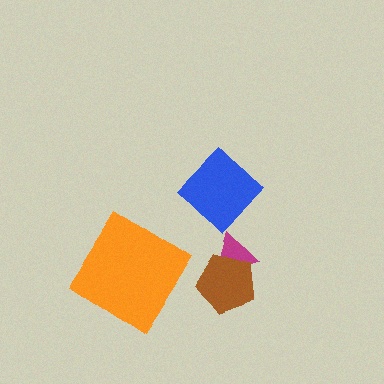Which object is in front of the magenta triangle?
The brown pentagon is in front of the magenta triangle.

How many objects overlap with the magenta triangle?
1 object overlaps with the magenta triangle.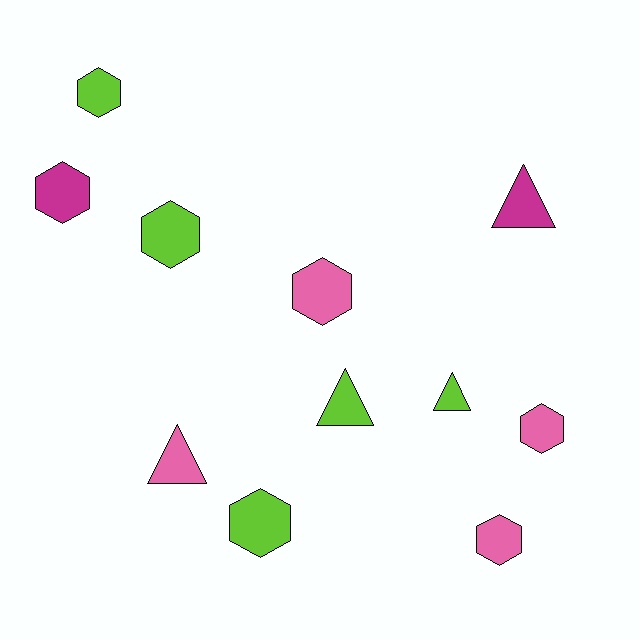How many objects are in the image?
There are 11 objects.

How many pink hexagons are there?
There are 3 pink hexagons.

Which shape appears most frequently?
Hexagon, with 7 objects.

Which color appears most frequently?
Lime, with 5 objects.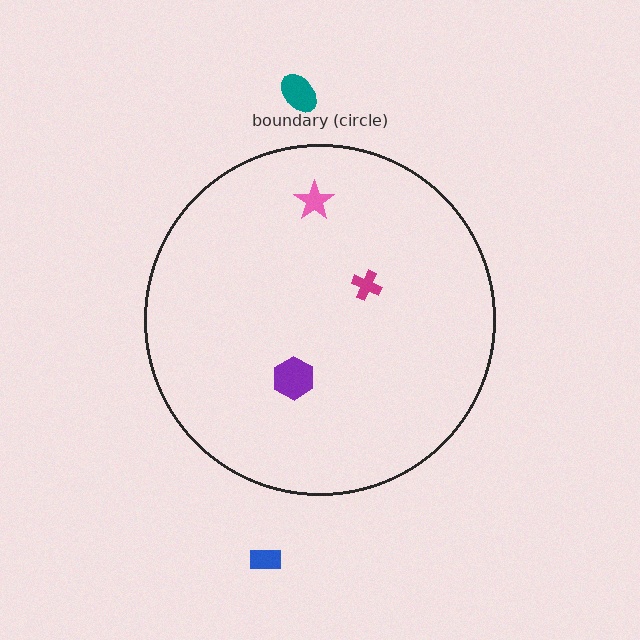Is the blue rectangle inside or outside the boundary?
Outside.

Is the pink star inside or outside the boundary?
Inside.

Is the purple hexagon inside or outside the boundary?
Inside.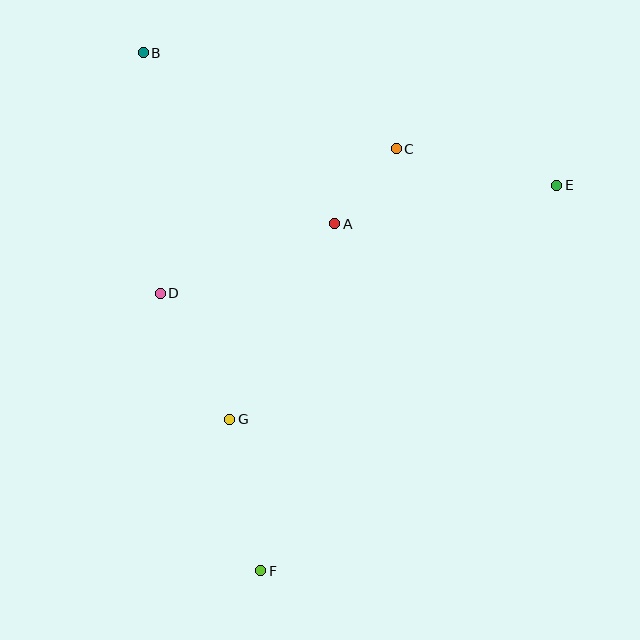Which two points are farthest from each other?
Points B and F are farthest from each other.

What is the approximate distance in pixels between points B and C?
The distance between B and C is approximately 271 pixels.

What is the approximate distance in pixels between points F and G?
The distance between F and G is approximately 154 pixels.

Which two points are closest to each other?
Points A and C are closest to each other.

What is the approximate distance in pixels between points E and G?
The distance between E and G is approximately 402 pixels.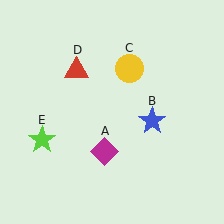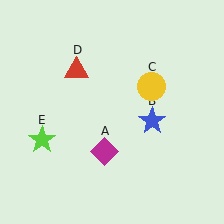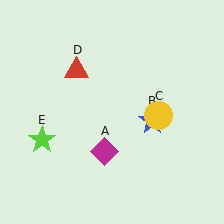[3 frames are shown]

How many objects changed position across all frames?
1 object changed position: yellow circle (object C).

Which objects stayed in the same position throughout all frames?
Magenta diamond (object A) and blue star (object B) and red triangle (object D) and lime star (object E) remained stationary.